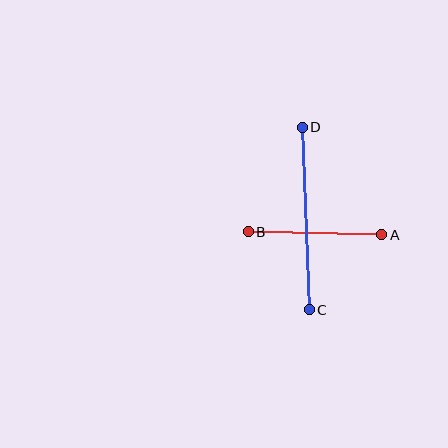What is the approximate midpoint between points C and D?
The midpoint is at approximately (306, 218) pixels.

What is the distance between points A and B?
The distance is approximately 134 pixels.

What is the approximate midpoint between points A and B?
The midpoint is at approximately (315, 233) pixels.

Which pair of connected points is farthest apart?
Points C and D are farthest apart.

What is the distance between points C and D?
The distance is approximately 183 pixels.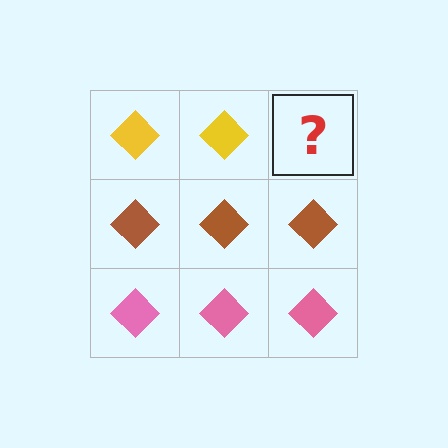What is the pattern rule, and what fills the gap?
The rule is that each row has a consistent color. The gap should be filled with a yellow diamond.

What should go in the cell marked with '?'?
The missing cell should contain a yellow diamond.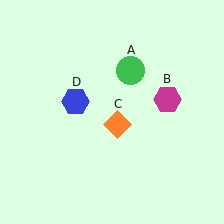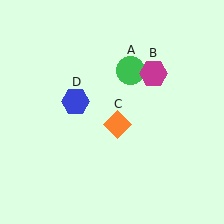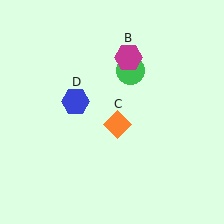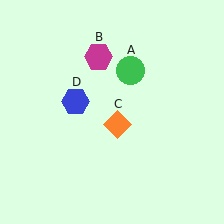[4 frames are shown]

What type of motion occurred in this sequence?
The magenta hexagon (object B) rotated counterclockwise around the center of the scene.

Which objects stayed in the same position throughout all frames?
Green circle (object A) and orange diamond (object C) and blue hexagon (object D) remained stationary.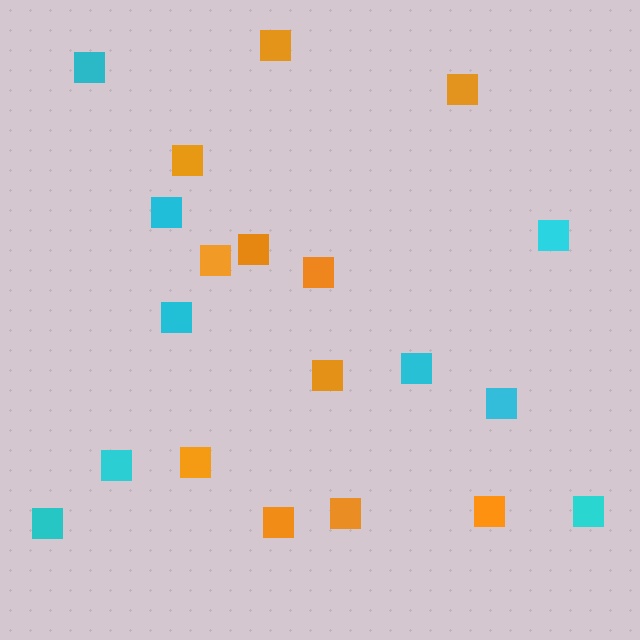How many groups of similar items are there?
There are 2 groups: one group of cyan squares (9) and one group of orange squares (11).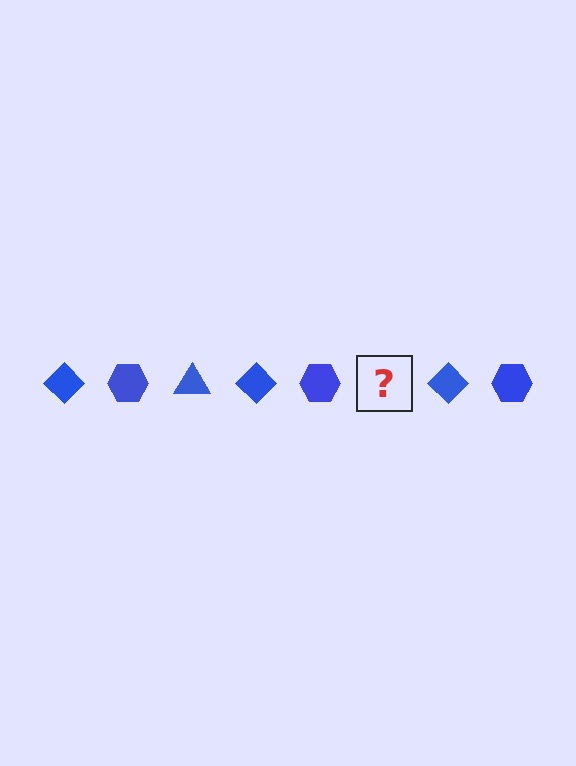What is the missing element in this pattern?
The missing element is a blue triangle.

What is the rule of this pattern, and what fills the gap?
The rule is that the pattern cycles through diamond, hexagon, triangle shapes in blue. The gap should be filled with a blue triangle.